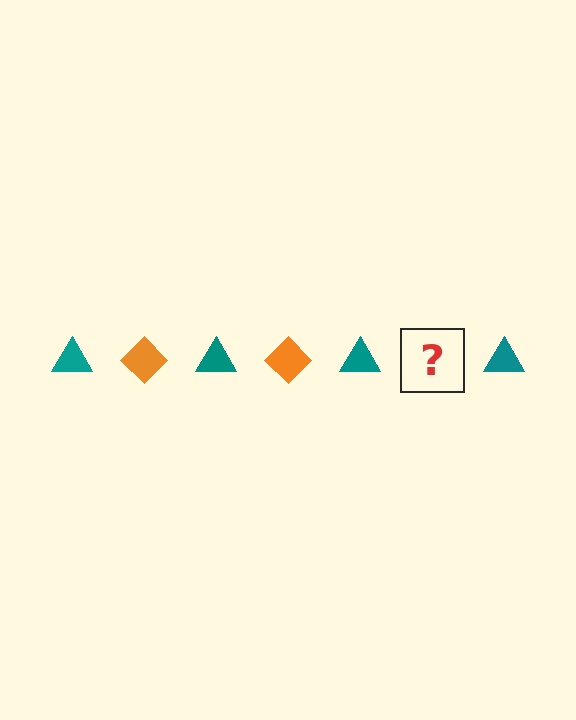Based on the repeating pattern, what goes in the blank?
The blank should be an orange diamond.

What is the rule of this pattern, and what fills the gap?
The rule is that the pattern alternates between teal triangle and orange diamond. The gap should be filled with an orange diamond.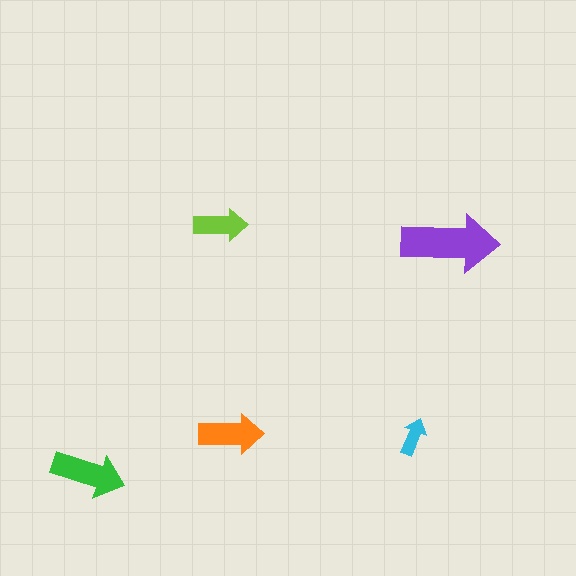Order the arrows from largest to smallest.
the purple one, the green one, the orange one, the lime one, the cyan one.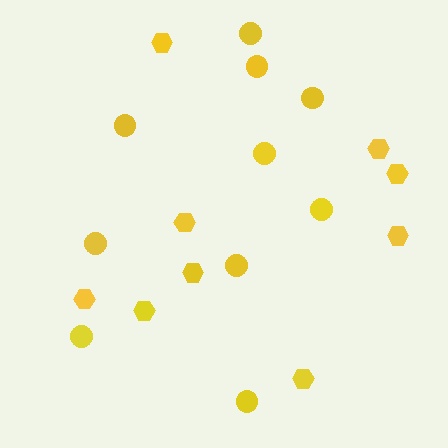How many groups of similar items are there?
There are 2 groups: one group of hexagons (9) and one group of circles (10).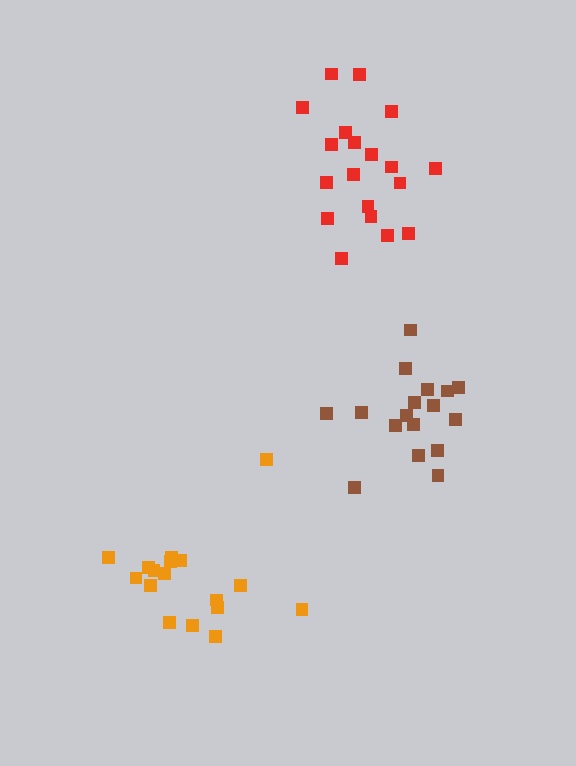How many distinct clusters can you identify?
There are 3 distinct clusters.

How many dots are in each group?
Group 1: 17 dots, Group 2: 17 dots, Group 3: 19 dots (53 total).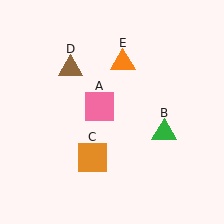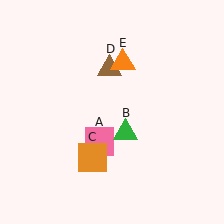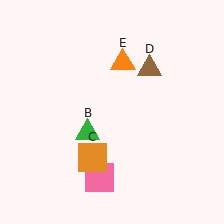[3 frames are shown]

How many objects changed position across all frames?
3 objects changed position: pink square (object A), green triangle (object B), brown triangle (object D).